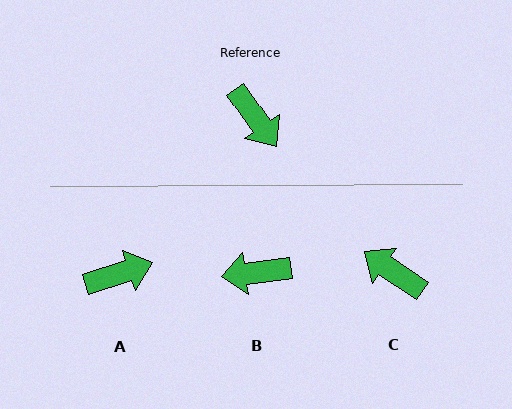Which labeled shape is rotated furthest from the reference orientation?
C, about 159 degrees away.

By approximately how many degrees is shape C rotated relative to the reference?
Approximately 159 degrees clockwise.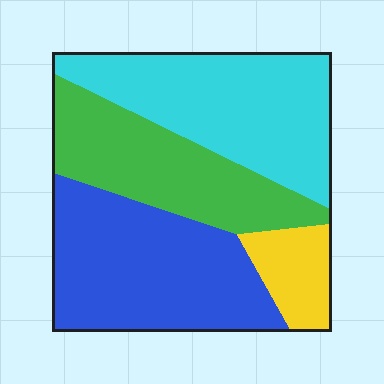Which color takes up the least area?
Yellow, at roughly 10%.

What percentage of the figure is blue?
Blue covers about 35% of the figure.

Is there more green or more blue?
Blue.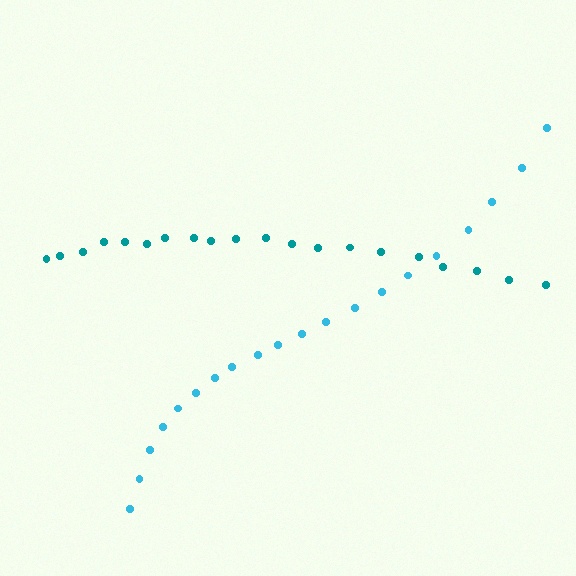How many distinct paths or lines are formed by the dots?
There are 2 distinct paths.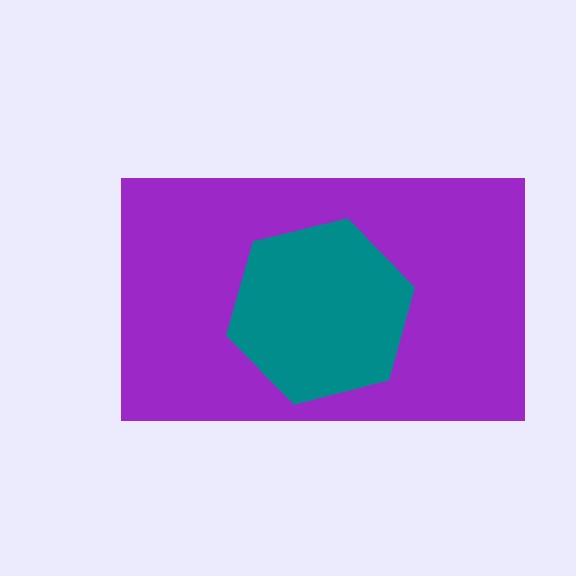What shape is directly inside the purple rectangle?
The teal hexagon.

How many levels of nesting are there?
2.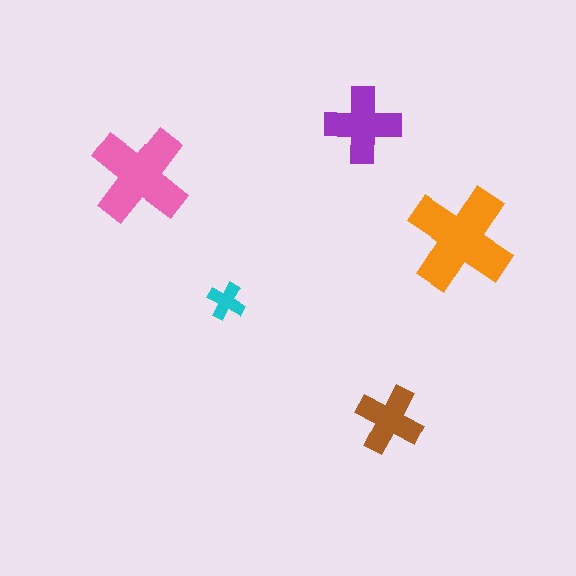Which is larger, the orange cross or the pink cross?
The orange one.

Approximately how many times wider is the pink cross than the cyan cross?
About 2.5 times wider.